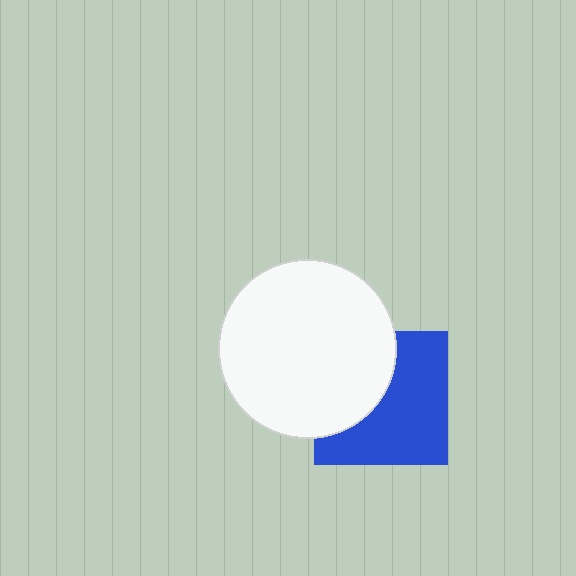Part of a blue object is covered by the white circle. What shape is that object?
It is a square.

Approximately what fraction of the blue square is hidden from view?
Roughly 40% of the blue square is hidden behind the white circle.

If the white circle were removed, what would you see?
You would see the complete blue square.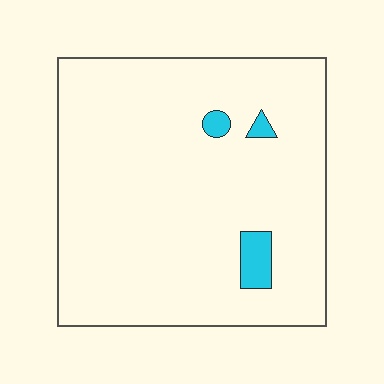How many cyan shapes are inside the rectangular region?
3.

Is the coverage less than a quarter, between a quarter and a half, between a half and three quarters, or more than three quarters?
Less than a quarter.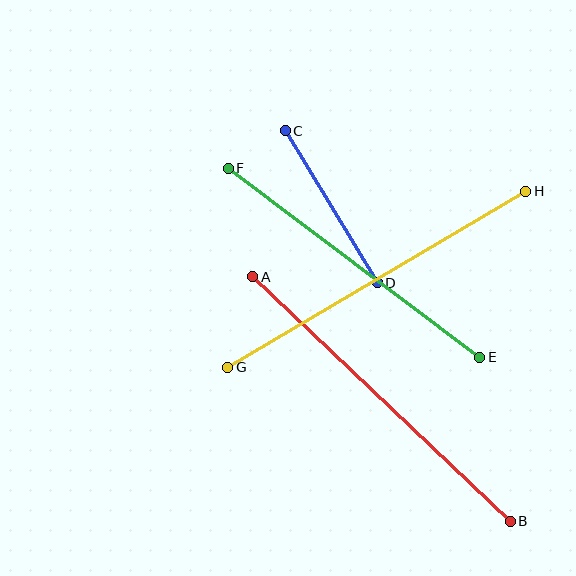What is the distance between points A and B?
The distance is approximately 355 pixels.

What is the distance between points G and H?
The distance is approximately 346 pixels.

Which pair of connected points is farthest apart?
Points A and B are farthest apart.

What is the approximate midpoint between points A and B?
The midpoint is at approximately (381, 399) pixels.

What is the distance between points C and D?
The distance is approximately 178 pixels.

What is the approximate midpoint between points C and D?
The midpoint is at approximately (331, 207) pixels.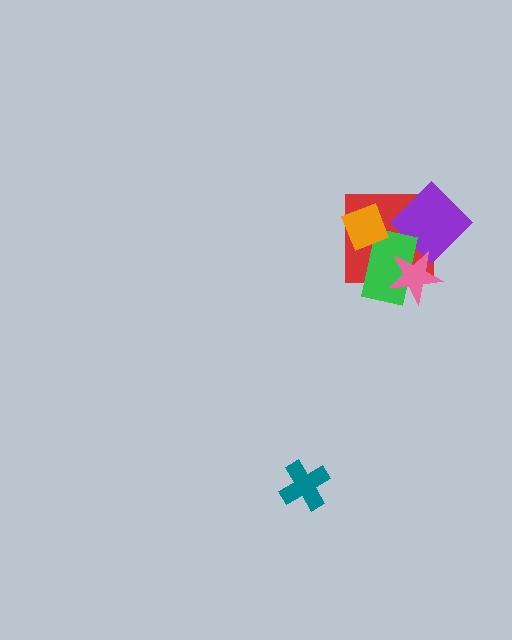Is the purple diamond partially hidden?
Yes, it is partially covered by another shape.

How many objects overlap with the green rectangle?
4 objects overlap with the green rectangle.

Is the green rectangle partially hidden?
Yes, it is partially covered by another shape.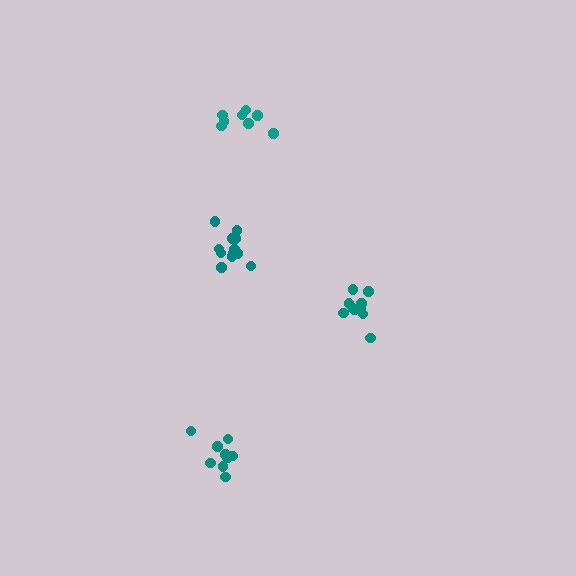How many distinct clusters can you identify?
There are 4 distinct clusters.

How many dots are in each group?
Group 1: 9 dots, Group 2: 12 dots, Group 3: 8 dots, Group 4: 10 dots (39 total).